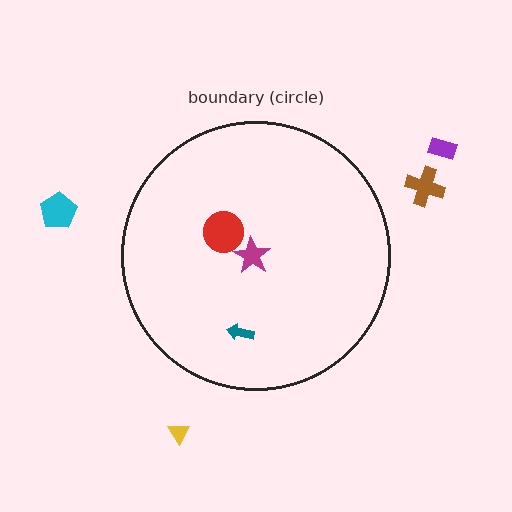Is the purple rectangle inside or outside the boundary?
Outside.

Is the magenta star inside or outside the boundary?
Inside.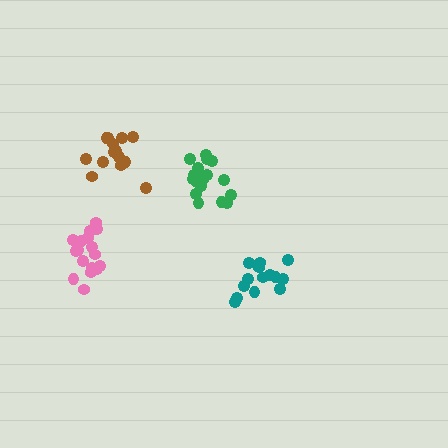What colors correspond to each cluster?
The clusters are colored: teal, green, brown, pink.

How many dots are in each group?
Group 1: 14 dots, Group 2: 18 dots, Group 3: 14 dots, Group 4: 17 dots (63 total).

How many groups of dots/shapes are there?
There are 4 groups.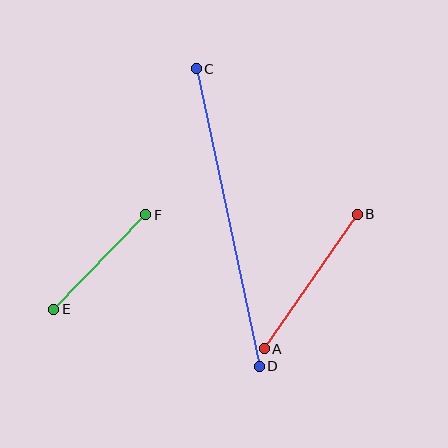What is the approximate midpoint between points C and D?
The midpoint is at approximately (228, 217) pixels.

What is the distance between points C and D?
The distance is approximately 304 pixels.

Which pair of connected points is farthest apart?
Points C and D are farthest apart.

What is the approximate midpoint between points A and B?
The midpoint is at approximately (311, 281) pixels.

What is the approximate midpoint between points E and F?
The midpoint is at approximately (100, 262) pixels.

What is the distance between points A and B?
The distance is approximately 163 pixels.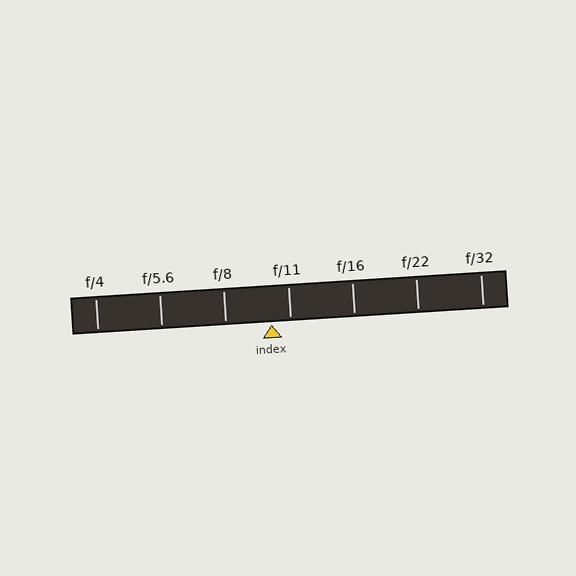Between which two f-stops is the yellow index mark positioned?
The index mark is between f/8 and f/11.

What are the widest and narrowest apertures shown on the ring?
The widest aperture shown is f/4 and the narrowest is f/32.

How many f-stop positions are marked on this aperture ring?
There are 7 f-stop positions marked.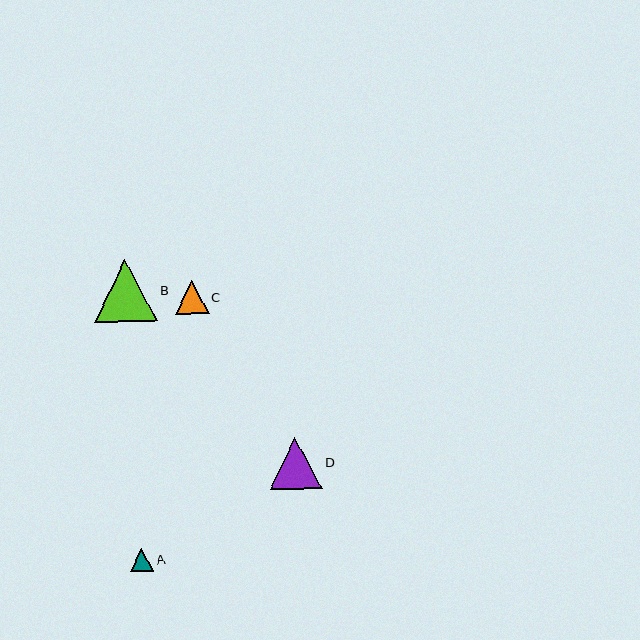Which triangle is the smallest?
Triangle A is the smallest with a size of approximately 23 pixels.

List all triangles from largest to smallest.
From largest to smallest: B, D, C, A.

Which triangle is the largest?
Triangle B is the largest with a size of approximately 63 pixels.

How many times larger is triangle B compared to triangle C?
Triangle B is approximately 1.9 times the size of triangle C.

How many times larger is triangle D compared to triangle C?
Triangle D is approximately 1.6 times the size of triangle C.